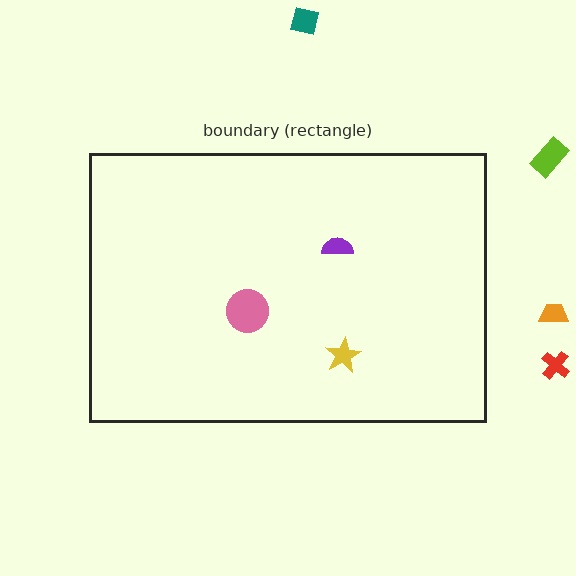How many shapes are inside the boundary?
3 inside, 4 outside.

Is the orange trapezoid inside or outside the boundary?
Outside.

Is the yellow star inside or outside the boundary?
Inside.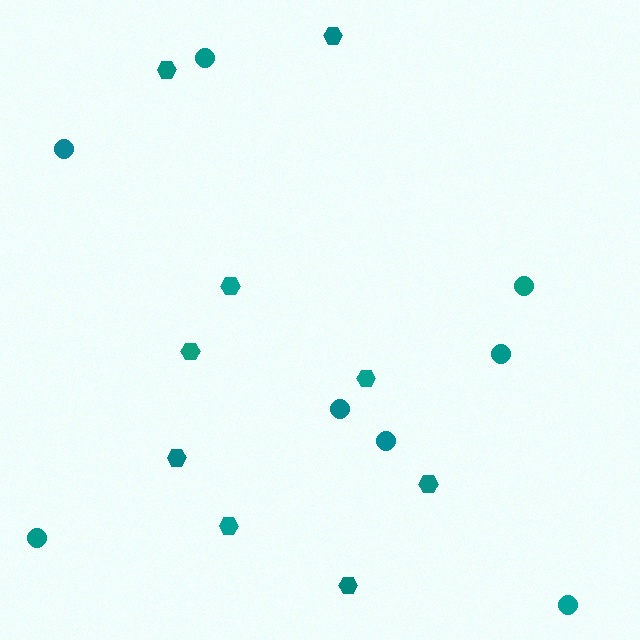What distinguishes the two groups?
There are 2 groups: one group of hexagons (9) and one group of circles (8).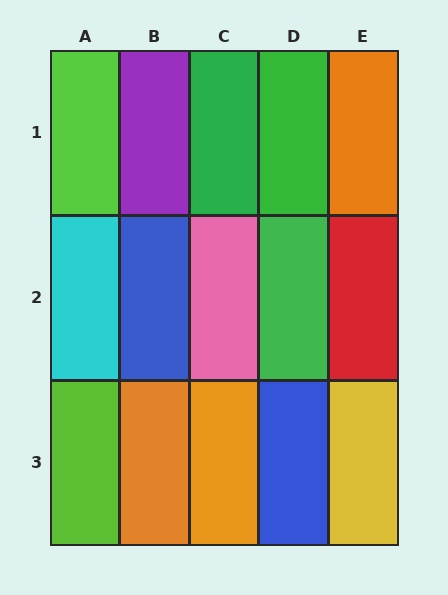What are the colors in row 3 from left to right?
Lime, orange, orange, blue, yellow.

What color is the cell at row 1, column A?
Lime.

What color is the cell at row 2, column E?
Red.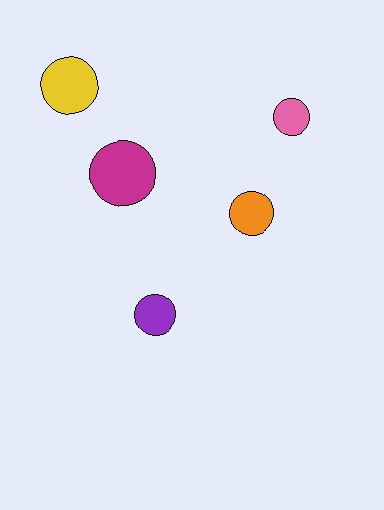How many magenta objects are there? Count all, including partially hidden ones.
There is 1 magenta object.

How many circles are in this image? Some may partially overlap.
There are 5 circles.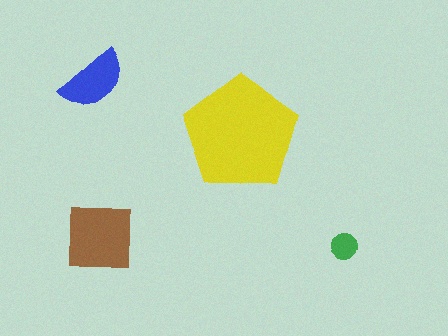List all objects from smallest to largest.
The green circle, the blue semicircle, the brown square, the yellow pentagon.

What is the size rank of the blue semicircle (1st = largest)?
3rd.